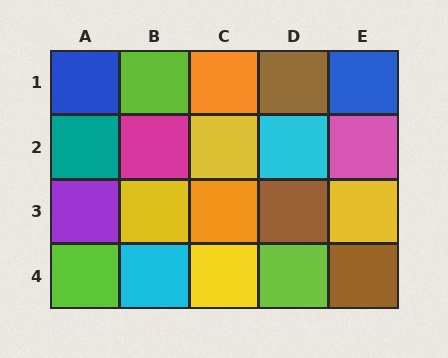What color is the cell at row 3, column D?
Brown.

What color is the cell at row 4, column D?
Lime.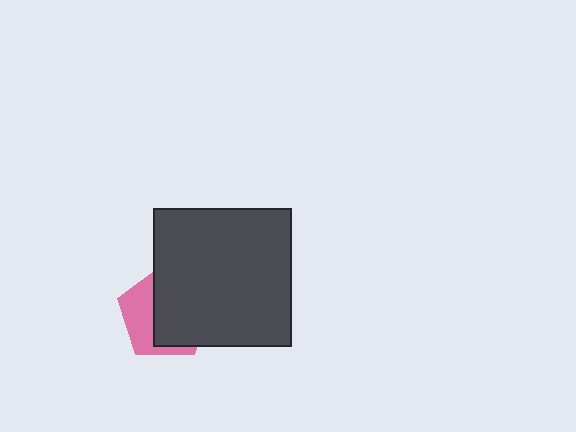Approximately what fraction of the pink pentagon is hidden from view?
Roughly 61% of the pink pentagon is hidden behind the dark gray square.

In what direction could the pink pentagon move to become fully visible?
The pink pentagon could move left. That would shift it out from behind the dark gray square entirely.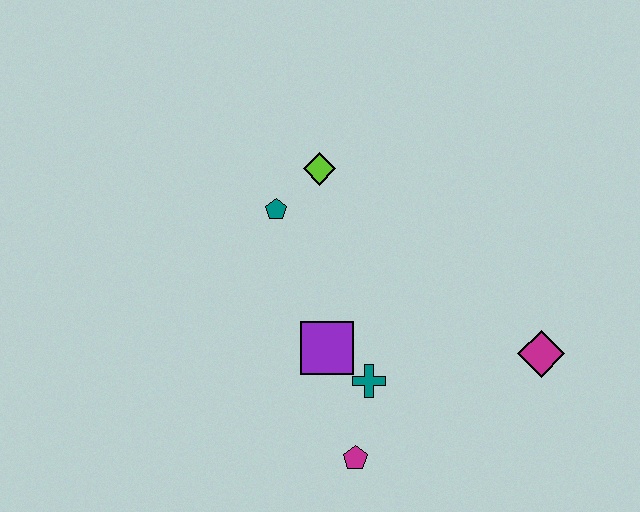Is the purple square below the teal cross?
No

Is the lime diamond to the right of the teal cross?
No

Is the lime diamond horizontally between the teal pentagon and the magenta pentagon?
Yes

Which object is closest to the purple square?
The teal cross is closest to the purple square.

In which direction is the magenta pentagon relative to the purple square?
The magenta pentagon is below the purple square.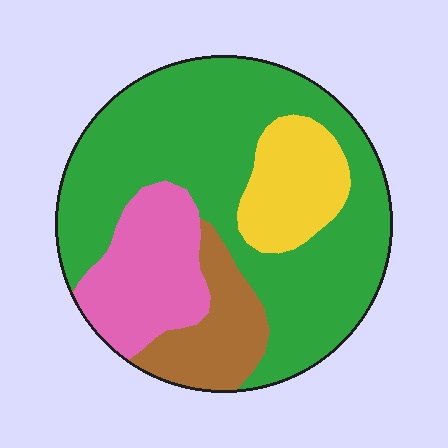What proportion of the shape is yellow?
Yellow covers about 15% of the shape.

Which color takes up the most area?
Green, at roughly 60%.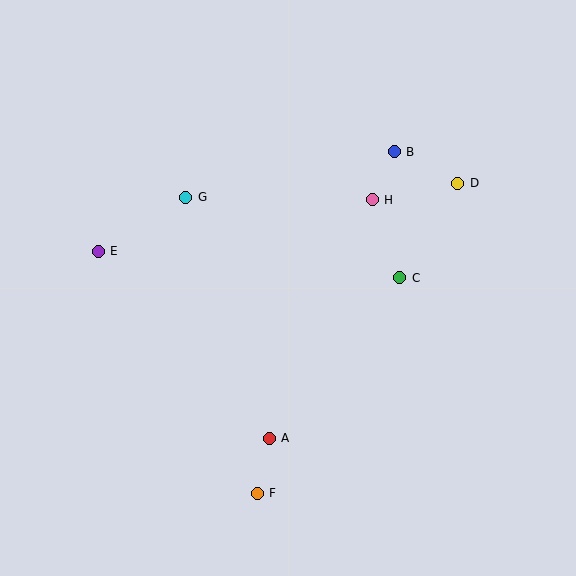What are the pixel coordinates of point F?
Point F is at (257, 493).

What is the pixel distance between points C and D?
The distance between C and D is 111 pixels.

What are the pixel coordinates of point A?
Point A is at (269, 438).